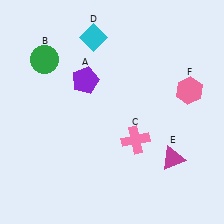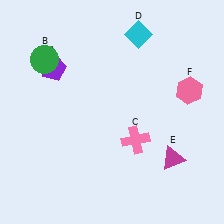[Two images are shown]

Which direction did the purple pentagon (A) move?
The purple pentagon (A) moved left.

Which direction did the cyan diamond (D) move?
The cyan diamond (D) moved right.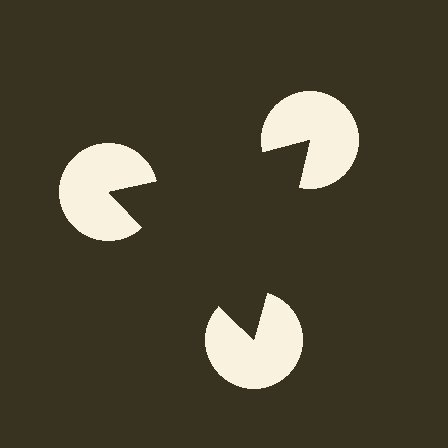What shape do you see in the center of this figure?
An illusory triangle — its edges are inferred from the aligned wedge cuts in the pac-man discs, not physically drawn.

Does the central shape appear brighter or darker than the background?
It typically appears slightly darker than the background, even though no actual brightness change is drawn.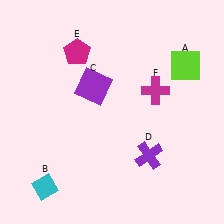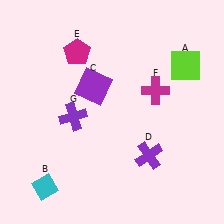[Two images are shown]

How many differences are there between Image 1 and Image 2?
There is 1 difference between the two images.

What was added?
A purple cross (G) was added in Image 2.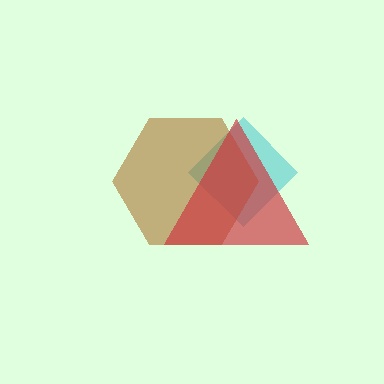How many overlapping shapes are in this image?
There are 3 overlapping shapes in the image.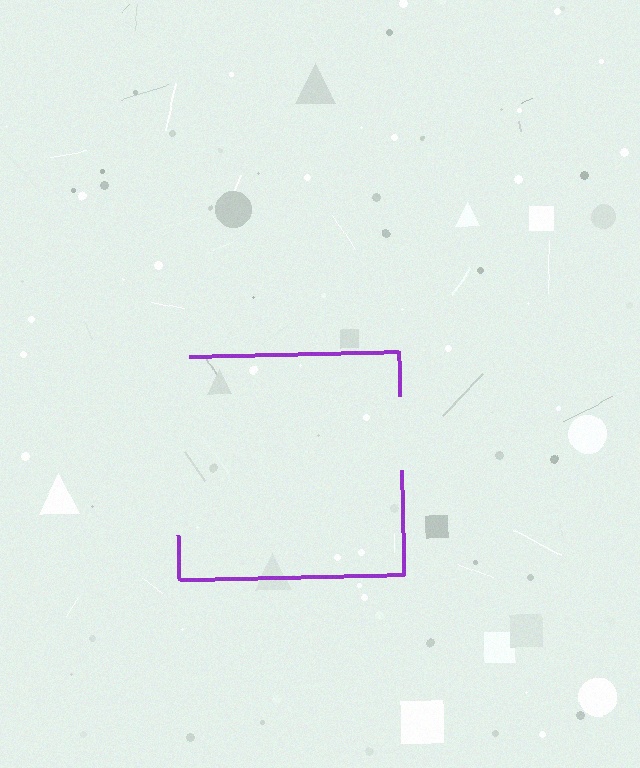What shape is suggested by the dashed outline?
The dashed outline suggests a square.